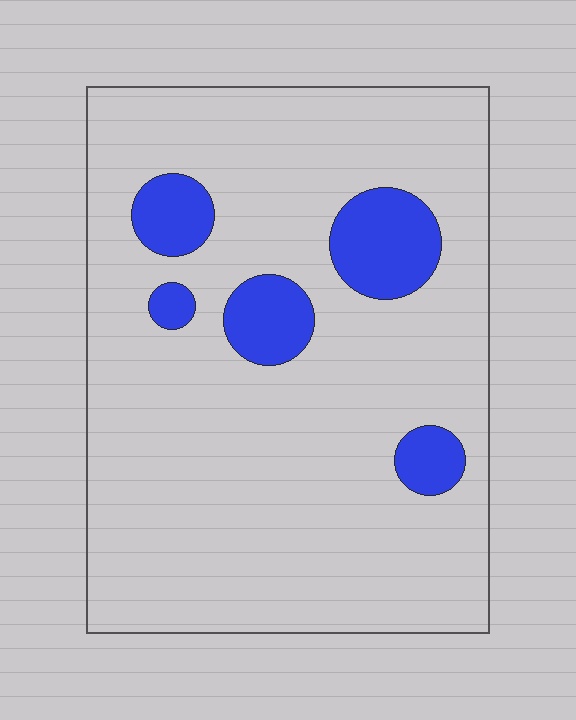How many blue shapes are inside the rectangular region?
5.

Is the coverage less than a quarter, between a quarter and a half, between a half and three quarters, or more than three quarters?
Less than a quarter.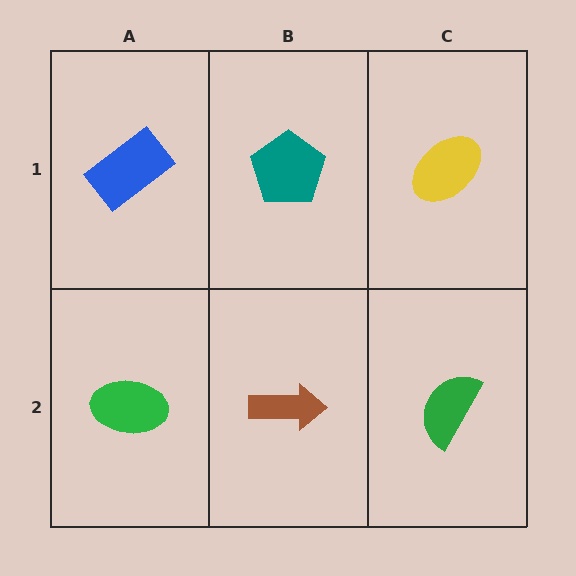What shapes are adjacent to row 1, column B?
A brown arrow (row 2, column B), a blue rectangle (row 1, column A), a yellow ellipse (row 1, column C).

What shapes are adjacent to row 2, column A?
A blue rectangle (row 1, column A), a brown arrow (row 2, column B).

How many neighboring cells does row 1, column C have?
2.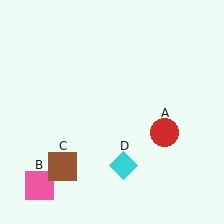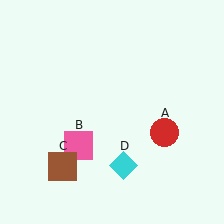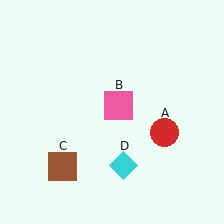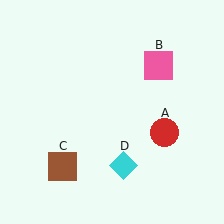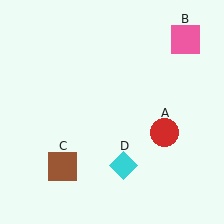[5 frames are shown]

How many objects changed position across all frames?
1 object changed position: pink square (object B).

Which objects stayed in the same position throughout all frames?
Red circle (object A) and brown square (object C) and cyan diamond (object D) remained stationary.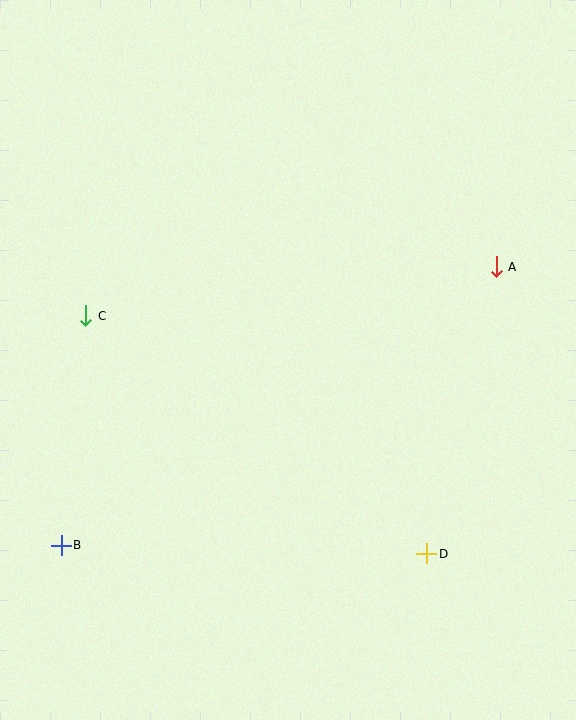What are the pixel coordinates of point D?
Point D is at (427, 554).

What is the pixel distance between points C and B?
The distance between C and B is 231 pixels.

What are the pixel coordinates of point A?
Point A is at (496, 267).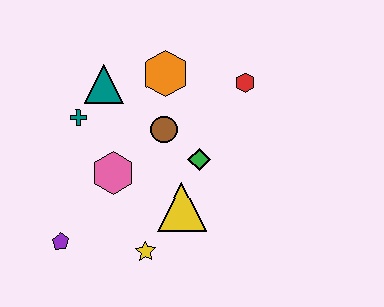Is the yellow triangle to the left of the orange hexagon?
No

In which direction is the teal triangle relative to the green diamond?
The teal triangle is to the left of the green diamond.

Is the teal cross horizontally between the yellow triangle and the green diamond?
No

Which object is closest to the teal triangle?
The teal cross is closest to the teal triangle.